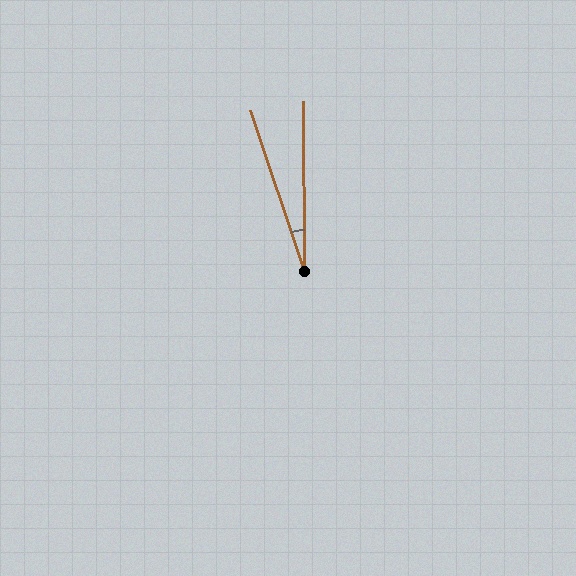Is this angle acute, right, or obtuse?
It is acute.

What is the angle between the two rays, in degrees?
Approximately 18 degrees.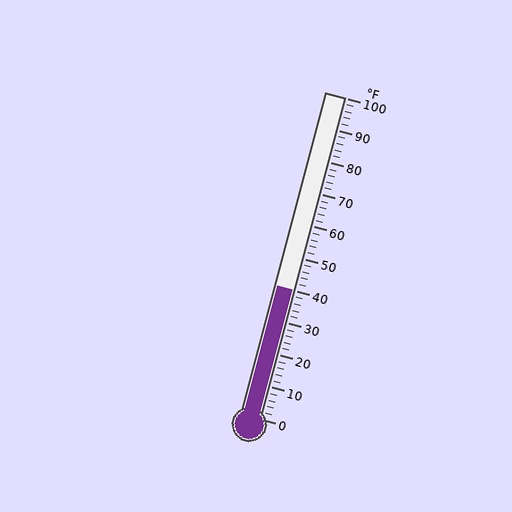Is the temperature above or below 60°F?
The temperature is below 60°F.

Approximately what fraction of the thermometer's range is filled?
The thermometer is filled to approximately 40% of its range.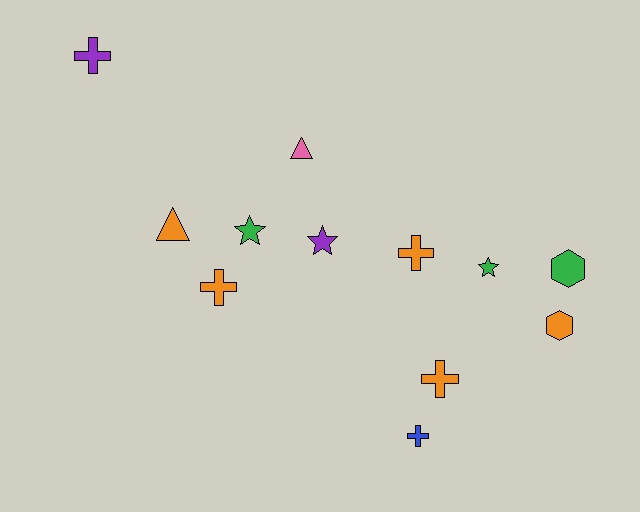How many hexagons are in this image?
There are 2 hexagons.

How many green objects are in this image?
There are 3 green objects.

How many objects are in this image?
There are 12 objects.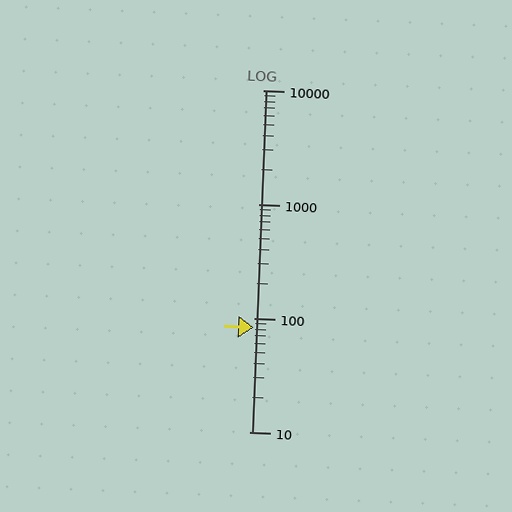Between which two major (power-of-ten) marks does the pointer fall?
The pointer is between 10 and 100.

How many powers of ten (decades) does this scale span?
The scale spans 3 decades, from 10 to 10000.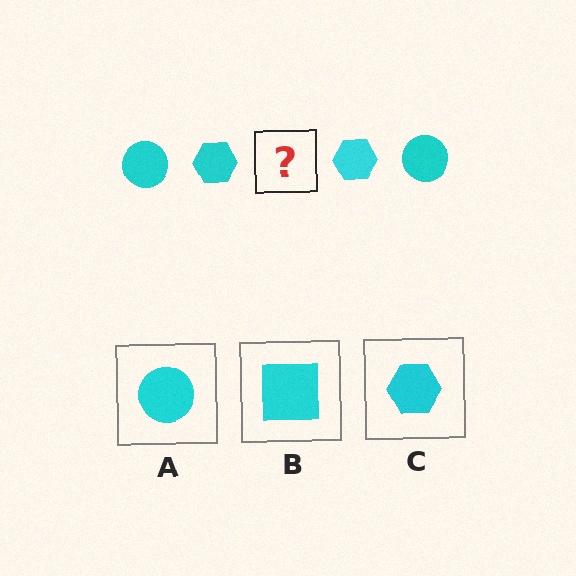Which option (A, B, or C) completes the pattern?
A.